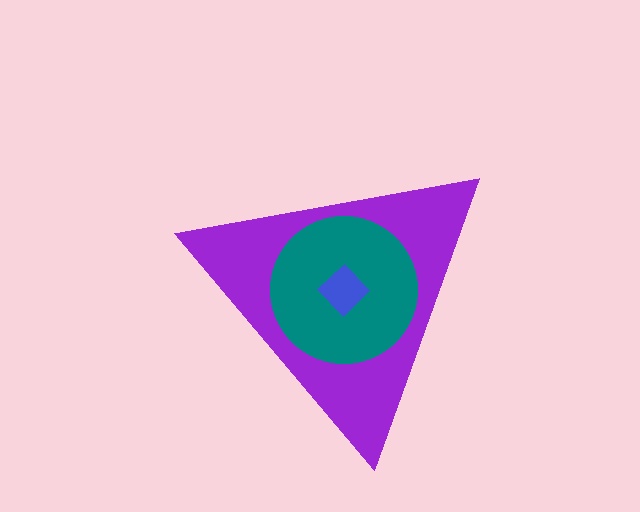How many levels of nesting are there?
3.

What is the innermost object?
The blue diamond.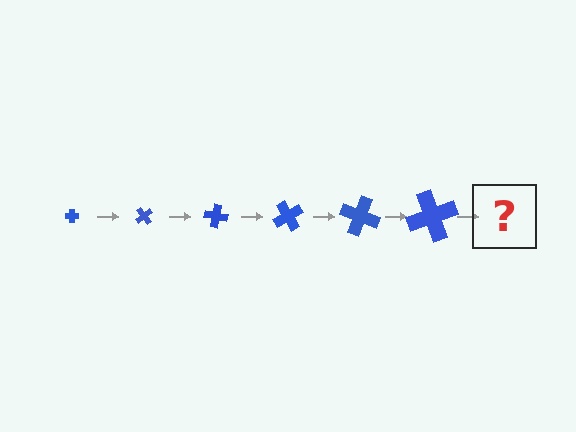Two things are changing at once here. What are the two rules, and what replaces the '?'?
The two rules are that the cross grows larger each step and it rotates 50 degrees each step. The '?' should be a cross, larger than the previous one and rotated 300 degrees from the start.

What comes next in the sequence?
The next element should be a cross, larger than the previous one and rotated 300 degrees from the start.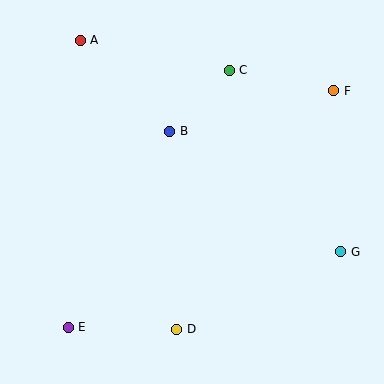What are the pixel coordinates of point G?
Point G is at (341, 252).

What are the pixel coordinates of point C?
Point C is at (229, 70).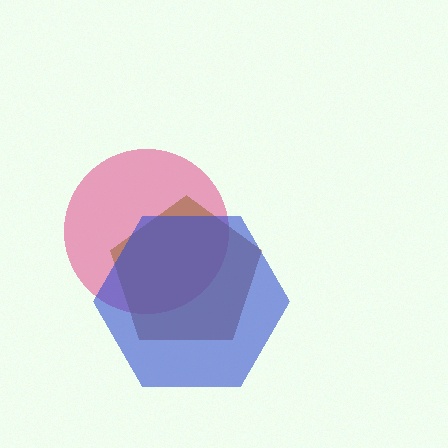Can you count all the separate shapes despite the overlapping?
Yes, there are 3 separate shapes.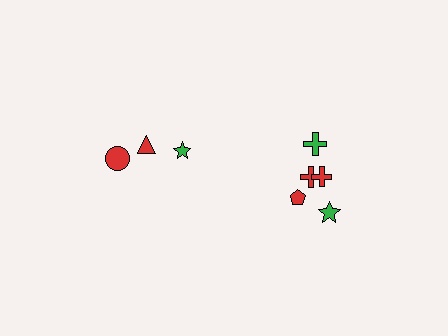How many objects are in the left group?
There are 3 objects.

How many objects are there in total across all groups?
There are 8 objects.